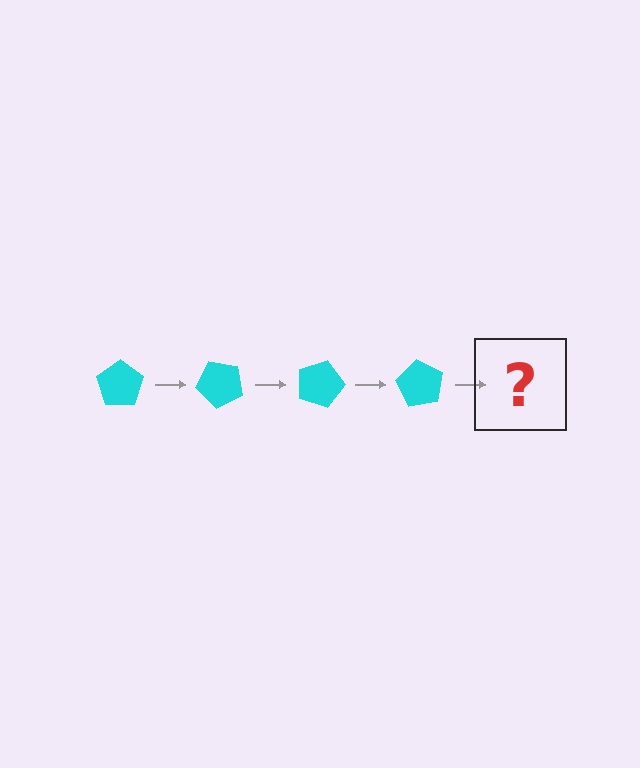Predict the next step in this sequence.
The next step is a cyan pentagon rotated 180 degrees.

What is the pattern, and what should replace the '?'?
The pattern is that the pentagon rotates 45 degrees each step. The '?' should be a cyan pentagon rotated 180 degrees.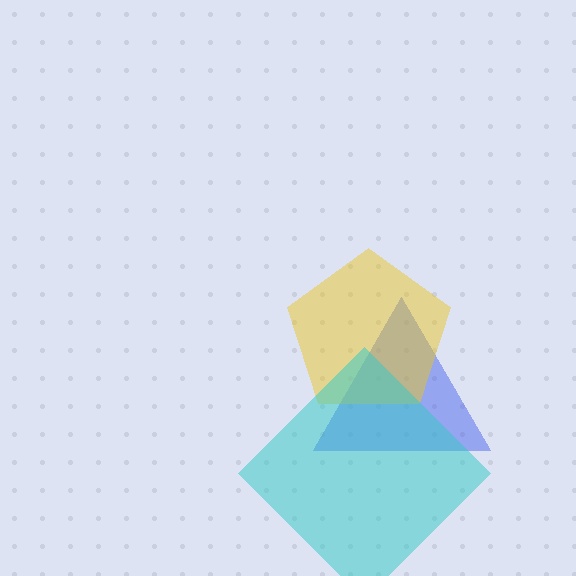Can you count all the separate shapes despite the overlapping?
Yes, there are 3 separate shapes.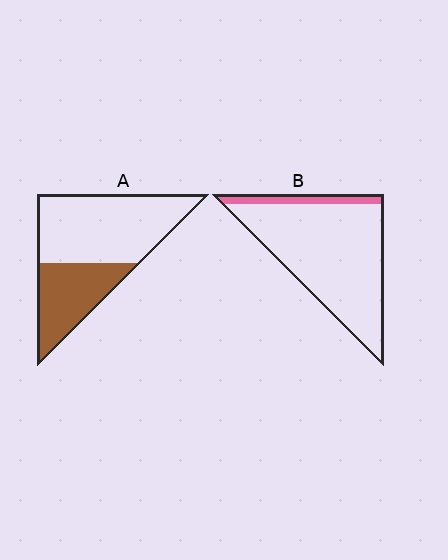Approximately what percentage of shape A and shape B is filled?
A is approximately 35% and B is approximately 10%.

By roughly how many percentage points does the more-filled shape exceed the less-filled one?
By roughly 25 percentage points (A over B).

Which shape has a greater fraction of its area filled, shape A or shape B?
Shape A.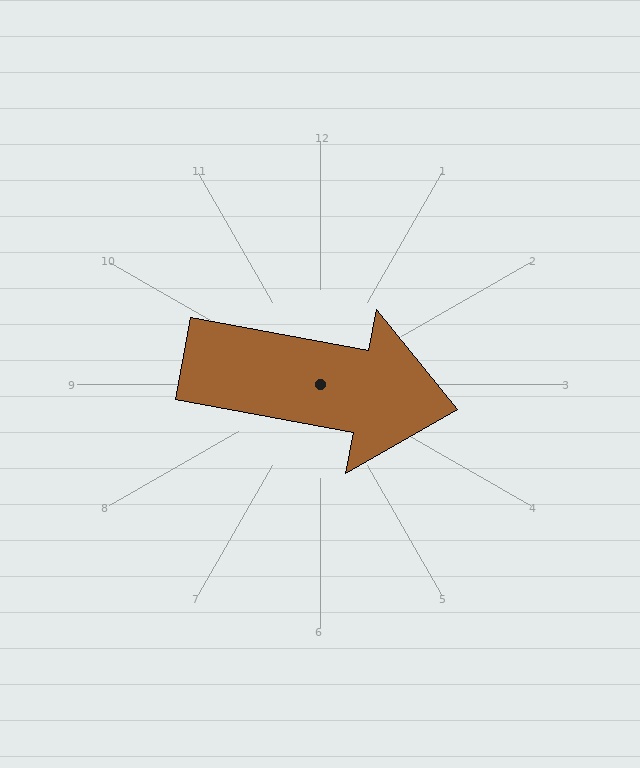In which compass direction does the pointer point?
East.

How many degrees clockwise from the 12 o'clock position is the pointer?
Approximately 101 degrees.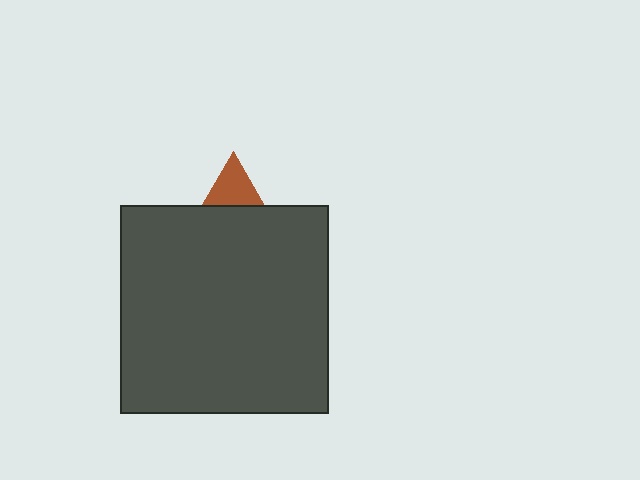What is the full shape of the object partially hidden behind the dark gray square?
The partially hidden object is a brown triangle.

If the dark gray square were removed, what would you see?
You would see the complete brown triangle.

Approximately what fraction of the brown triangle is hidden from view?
Roughly 68% of the brown triangle is hidden behind the dark gray square.